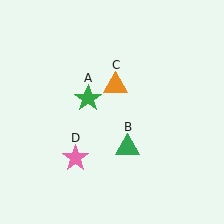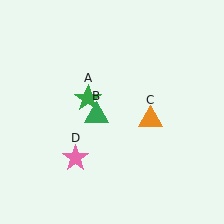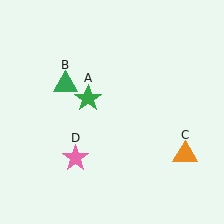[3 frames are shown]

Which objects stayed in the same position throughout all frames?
Green star (object A) and pink star (object D) remained stationary.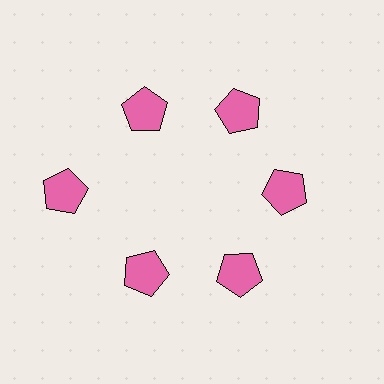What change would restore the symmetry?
The symmetry would be restored by moving it inward, back onto the ring so that all 6 pentagons sit at equal angles and equal distance from the center.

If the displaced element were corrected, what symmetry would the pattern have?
It would have 6-fold rotational symmetry — the pattern would map onto itself every 60 degrees.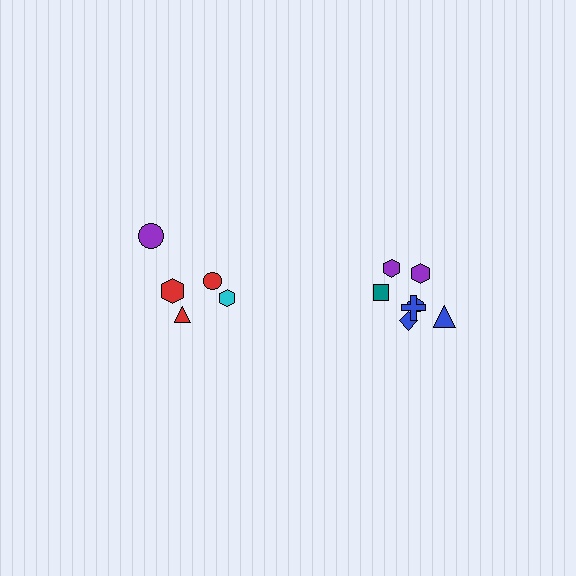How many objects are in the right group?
There are 7 objects.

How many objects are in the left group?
There are 5 objects.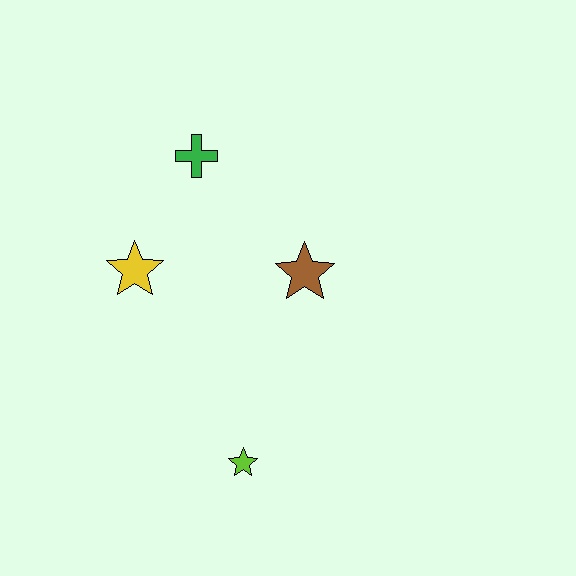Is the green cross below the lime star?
No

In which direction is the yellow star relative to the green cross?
The yellow star is below the green cross.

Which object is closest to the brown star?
The green cross is closest to the brown star.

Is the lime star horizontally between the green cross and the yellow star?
No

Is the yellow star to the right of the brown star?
No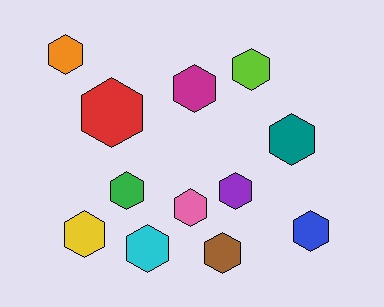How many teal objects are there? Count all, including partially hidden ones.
There is 1 teal object.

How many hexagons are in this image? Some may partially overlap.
There are 12 hexagons.